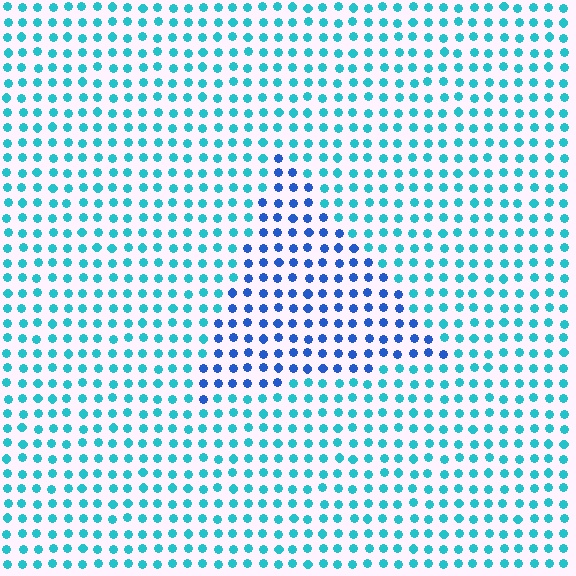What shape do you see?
I see a triangle.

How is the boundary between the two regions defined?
The boundary is defined purely by a slight shift in hue (about 38 degrees). Spacing, size, and orientation are identical on both sides.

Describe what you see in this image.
The image is filled with small cyan elements in a uniform arrangement. A triangle-shaped region is visible where the elements are tinted to a slightly different hue, forming a subtle color boundary.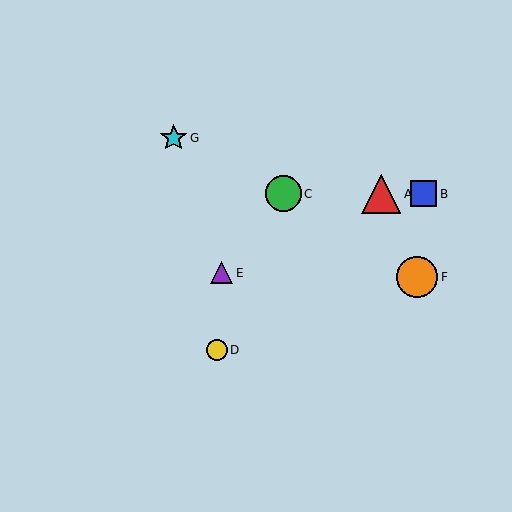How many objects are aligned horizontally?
3 objects (A, B, C) are aligned horizontally.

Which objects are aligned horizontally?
Objects A, B, C are aligned horizontally.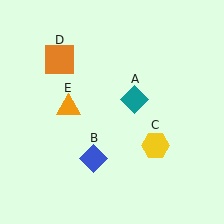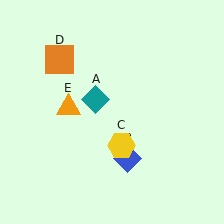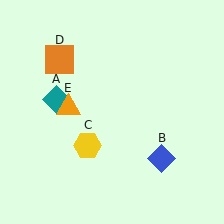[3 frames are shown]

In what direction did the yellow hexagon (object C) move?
The yellow hexagon (object C) moved left.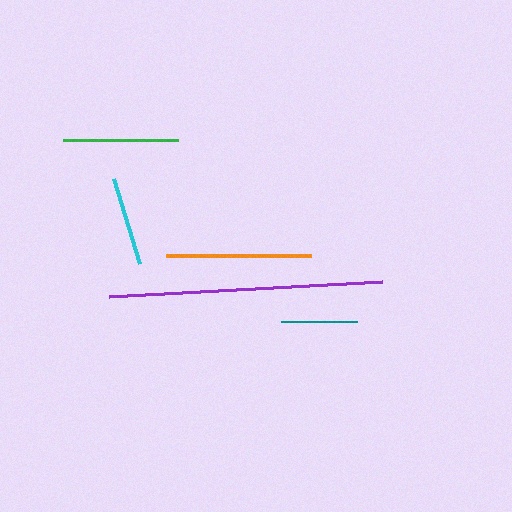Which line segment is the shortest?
The teal line is the shortest at approximately 77 pixels.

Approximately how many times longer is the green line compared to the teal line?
The green line is approximately 1.5 times the length of the teal line.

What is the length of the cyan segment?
The cyan segment is approximately 90 pixels long.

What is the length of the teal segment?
The teal segment is approximately 77 pixels long.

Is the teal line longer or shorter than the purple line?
The purple line is longer than the teal line.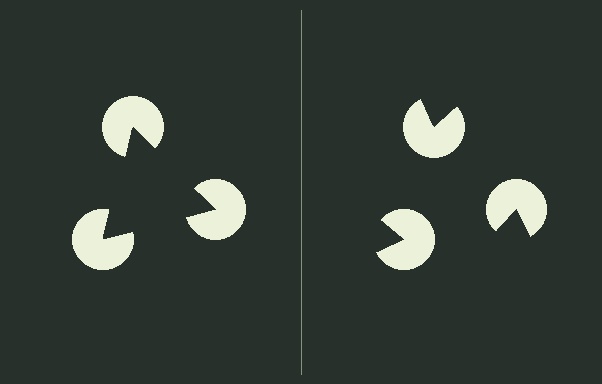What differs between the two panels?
The pac-man discs are positioned identically on both sides; only the wedge orientations differ. On the left they align to a triangle; on the right they are misaligned.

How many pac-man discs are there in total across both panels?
6 — 3 on each side.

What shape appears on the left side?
An illusory triangle.